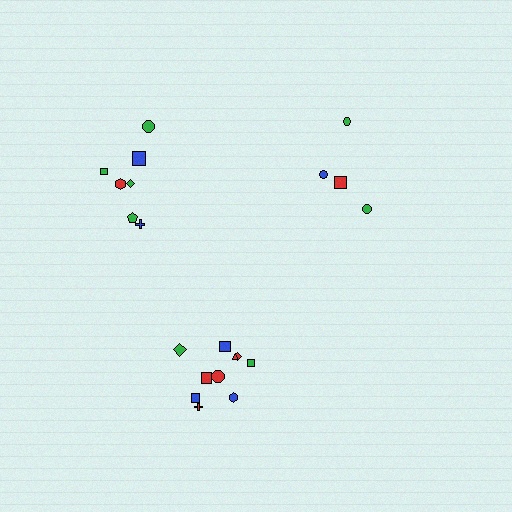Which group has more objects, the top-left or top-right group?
The top-left group.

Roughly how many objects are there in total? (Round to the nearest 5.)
Roughly 20 objects in total.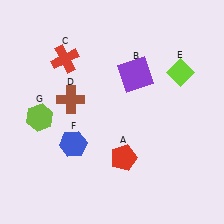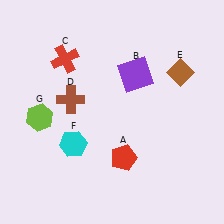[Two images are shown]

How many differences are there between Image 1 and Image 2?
There are 2 differences between the two images.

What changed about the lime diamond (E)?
In Image 1, E is lime. In Image 2, it changed to brown.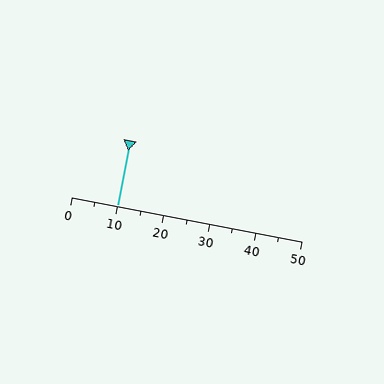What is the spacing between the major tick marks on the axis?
The major ticks are spaced 10 apart.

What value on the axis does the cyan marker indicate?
The marker indicates approximately 10.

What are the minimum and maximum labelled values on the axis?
The axis runs from 0 to 50.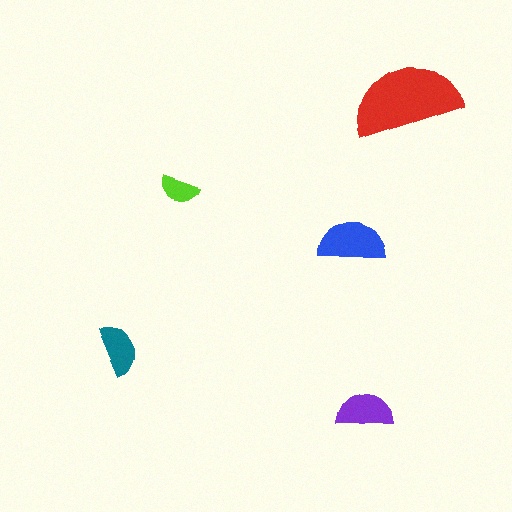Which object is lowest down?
The purple semicircle is bottommost.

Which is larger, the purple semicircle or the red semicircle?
The red one.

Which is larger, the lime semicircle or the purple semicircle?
The purple one.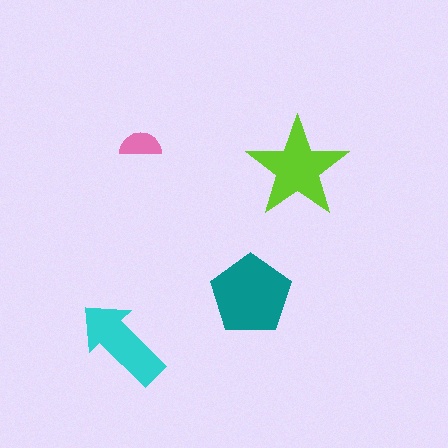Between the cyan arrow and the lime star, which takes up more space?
The lime star.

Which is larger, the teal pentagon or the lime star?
The teal pentagon.